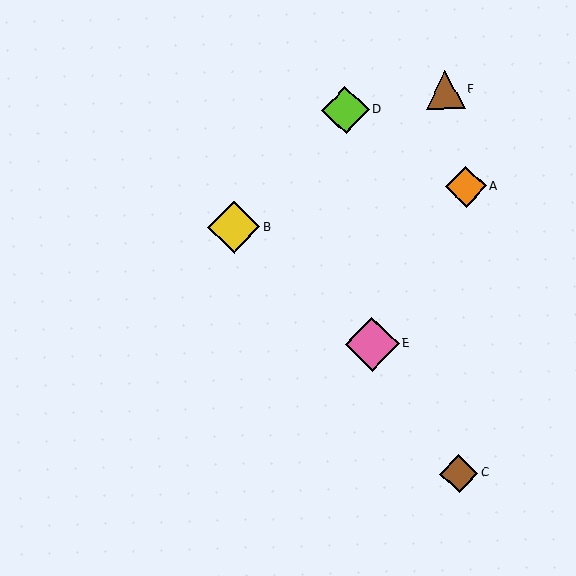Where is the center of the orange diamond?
The center of the orange diamond is at (466, 187).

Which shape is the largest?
The pink diamond (labeled E) is the largest.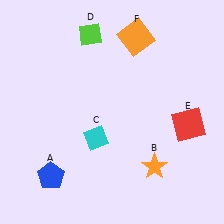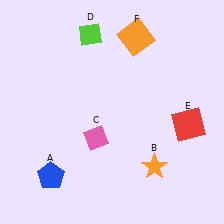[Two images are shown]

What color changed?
The diamond (C) changed from cyan in Image 1 to pink in Image 2.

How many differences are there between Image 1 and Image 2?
There is 1 difference between the two images.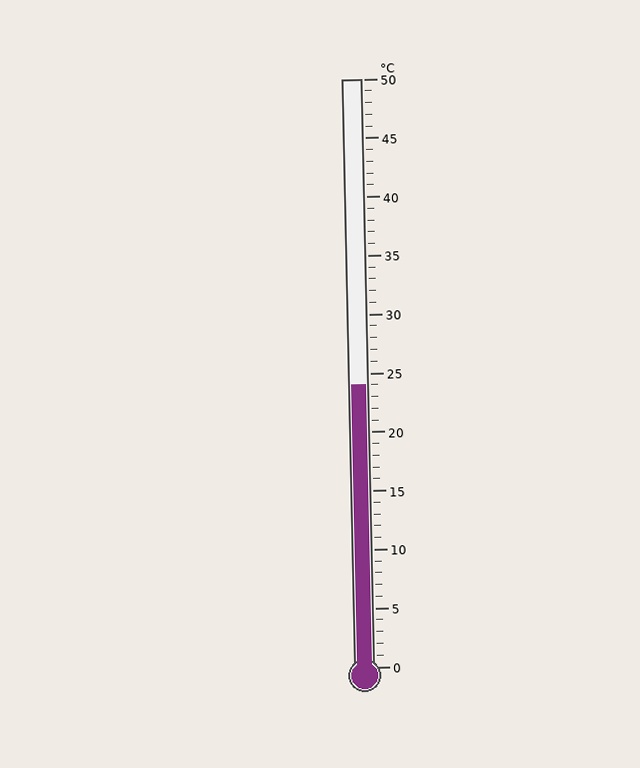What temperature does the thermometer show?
The thermometer shows approximately 24°C.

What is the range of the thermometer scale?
The thermometer scale ranges from 0°C to 50°C.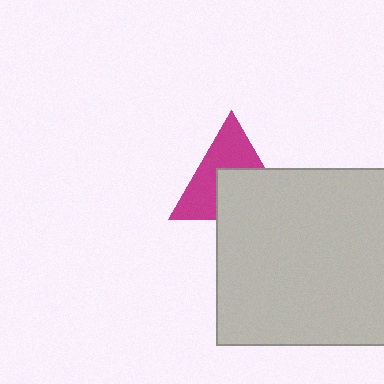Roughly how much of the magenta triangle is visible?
About half of it is visible (roughly 52%).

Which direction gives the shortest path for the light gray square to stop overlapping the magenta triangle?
Moving down gives the shortest separation.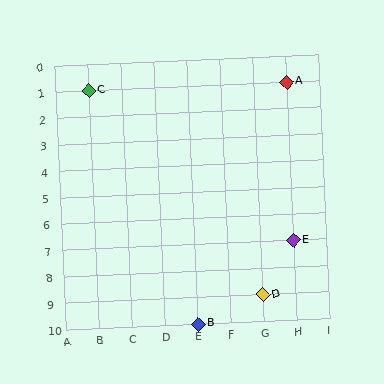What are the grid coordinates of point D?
Point D is at grid coordinates (G, 9).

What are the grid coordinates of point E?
Point E is at grid coordinates (H, 7).